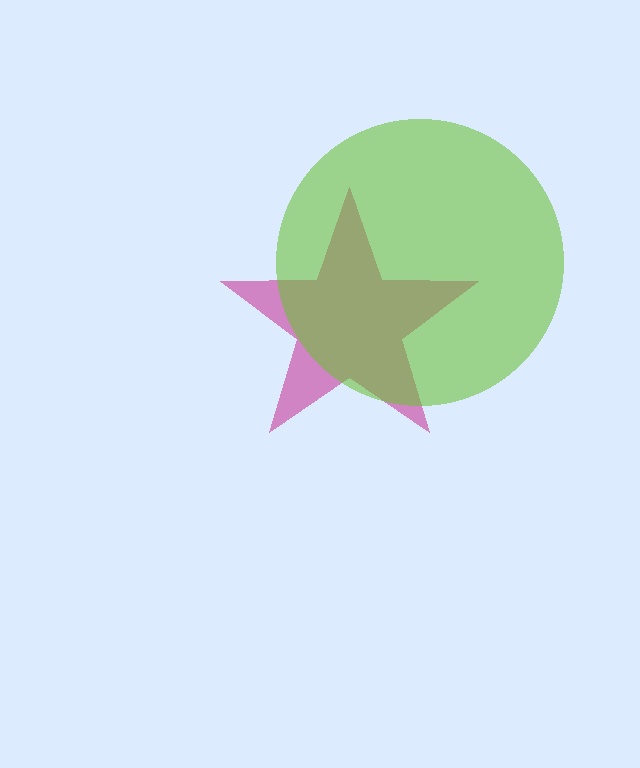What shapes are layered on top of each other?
The layered shapes are: a magenta star, a lime circle.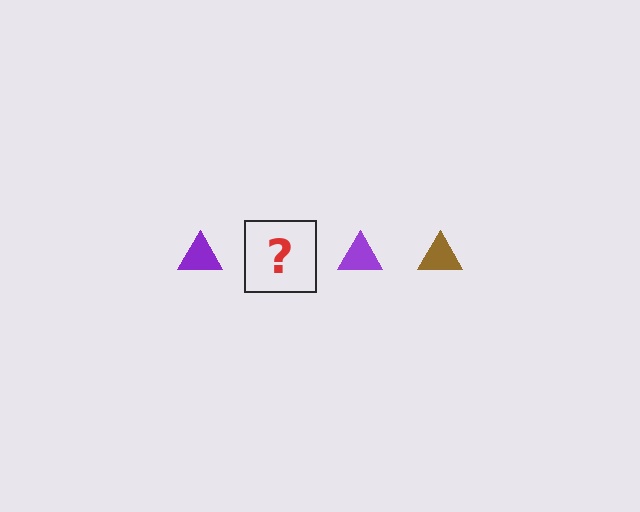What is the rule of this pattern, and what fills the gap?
The rule is that the pattern cycles through purple, brown triangles. The gap should be filled with a brown triangle.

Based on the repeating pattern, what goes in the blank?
The blank should be a brown triangle.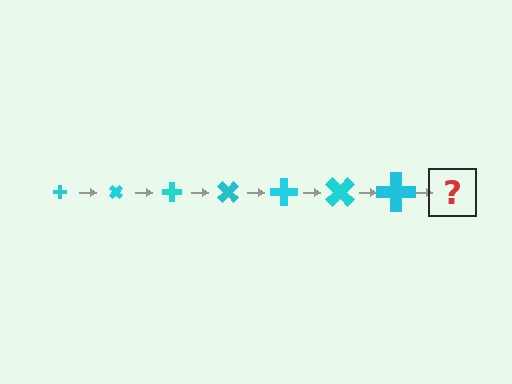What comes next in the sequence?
The next element should be a cross, larger than the previous one and rotated 315 degrees from the start.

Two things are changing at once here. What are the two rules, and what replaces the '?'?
The two rules are that the cross grows larger each step and it rotates 45 degrees each step. The '?' should be a cross, larger than the previous one and rotated 315 degrees from the start.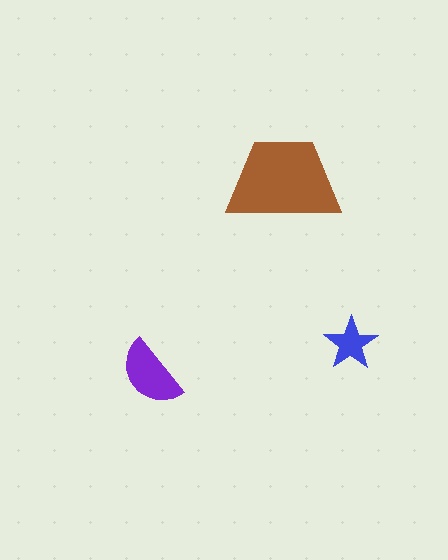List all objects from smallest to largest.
The blue star, the purple semicircle, the brown trapezoid.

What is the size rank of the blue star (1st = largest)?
3rd.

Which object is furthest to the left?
The purple semicircle is leftmost.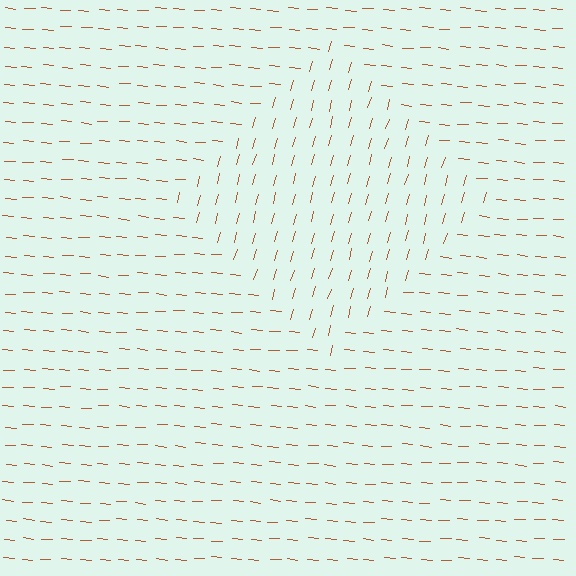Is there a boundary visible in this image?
Yes, there is a texture boundary formed by a change in line orientation.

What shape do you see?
I see a diamond.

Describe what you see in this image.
The image is filled with small brown line segments. A diamond region in the image has lines oriented differently from the surrounding lines, creating a visible texture boundary.